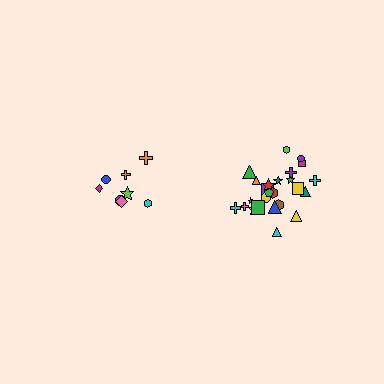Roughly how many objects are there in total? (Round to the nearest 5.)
Roughly 35 objects in total.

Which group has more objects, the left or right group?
The right group.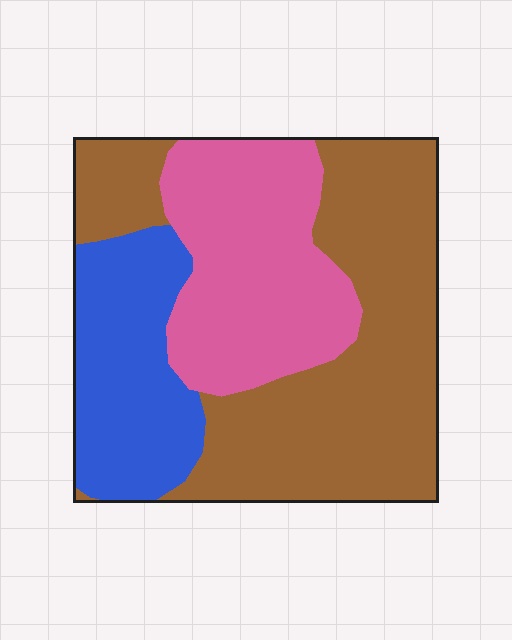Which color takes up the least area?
Blue, at roughly 20%.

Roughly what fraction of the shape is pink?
Pink takes up about one third (1/3) of the shape.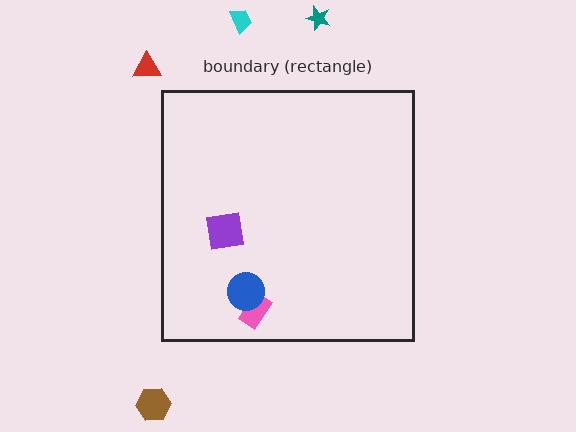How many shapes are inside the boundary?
3 inside, 4 outside.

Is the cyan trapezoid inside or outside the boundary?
Outside.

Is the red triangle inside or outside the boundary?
Outside.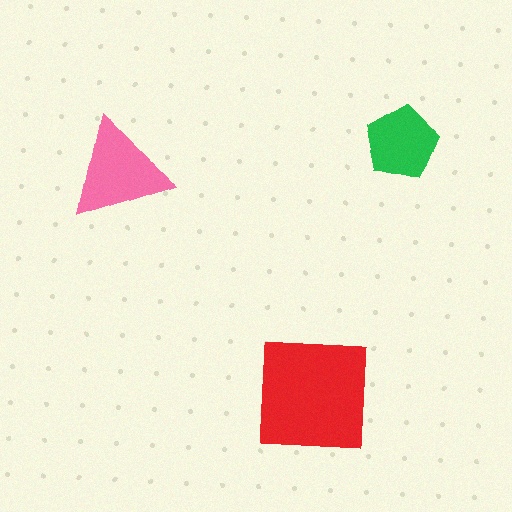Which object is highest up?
The green pentagon is topmost.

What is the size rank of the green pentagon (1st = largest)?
3rd.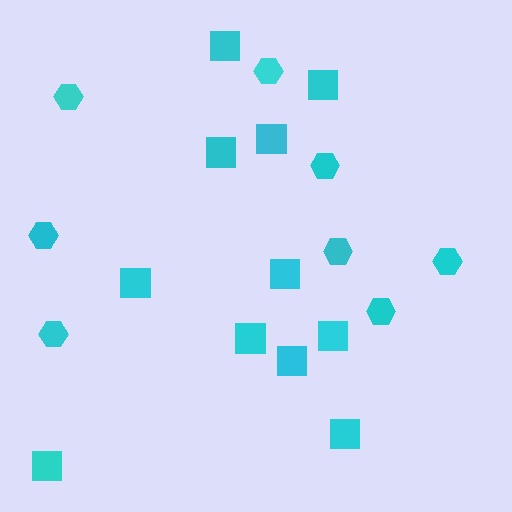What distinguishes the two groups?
There are 2 groups: one group of squares (11) and one group of hexagons (8).